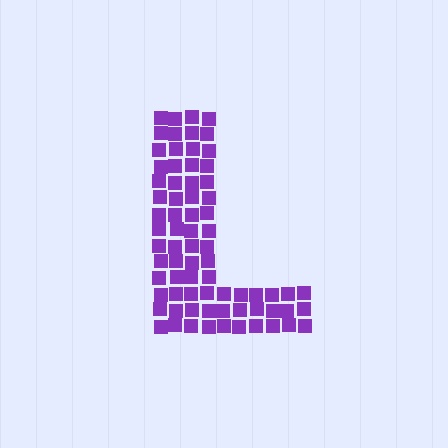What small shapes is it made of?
It is made of small squares.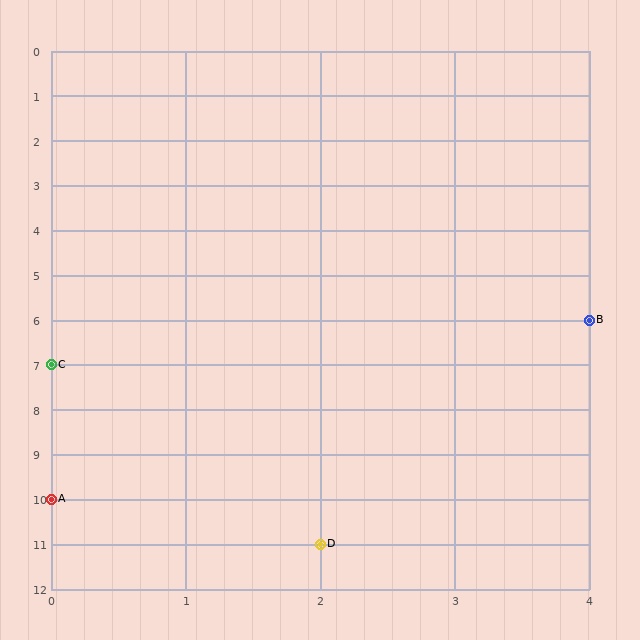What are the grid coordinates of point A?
Point A is at grid coordinates (0, 10).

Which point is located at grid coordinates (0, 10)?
Point A is at (0, 10).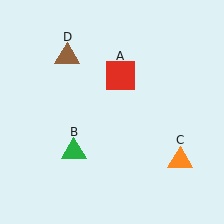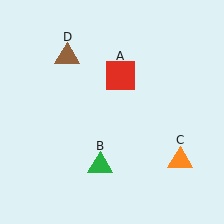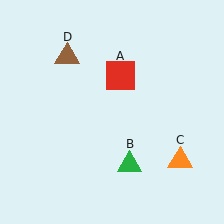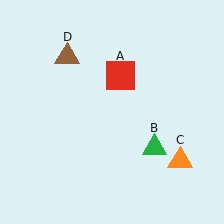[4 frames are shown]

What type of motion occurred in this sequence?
The green triangle (object B) rotated counterclockwise around the center of the scene.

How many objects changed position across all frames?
1 object changed position: green triangle (object B).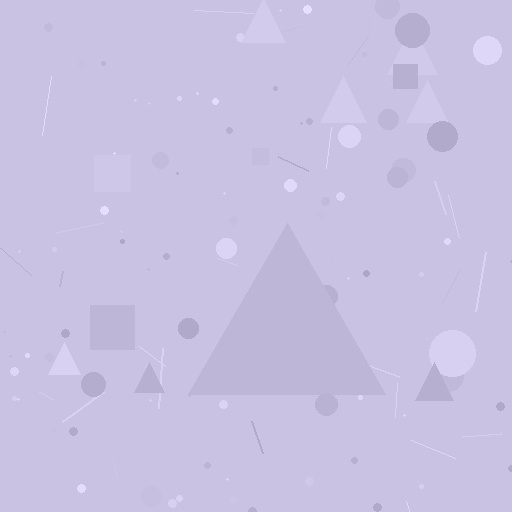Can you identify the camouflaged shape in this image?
The camouflaged shape is a triangle.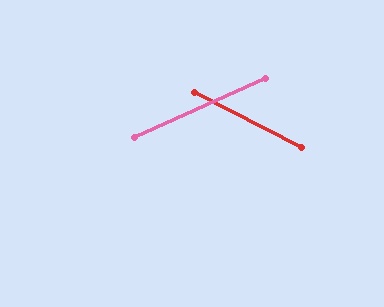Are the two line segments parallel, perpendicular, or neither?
Neither parallel nor perpendicular — they differ by about 52°.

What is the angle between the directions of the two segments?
Approximately 52 degrees.